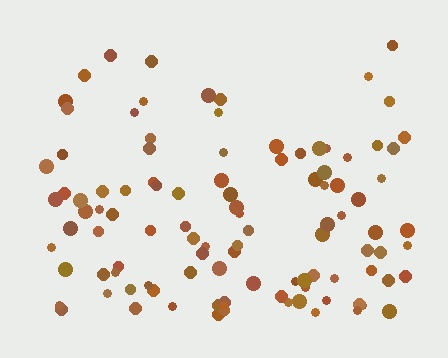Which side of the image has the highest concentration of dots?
The bottom.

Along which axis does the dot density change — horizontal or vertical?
Vertical.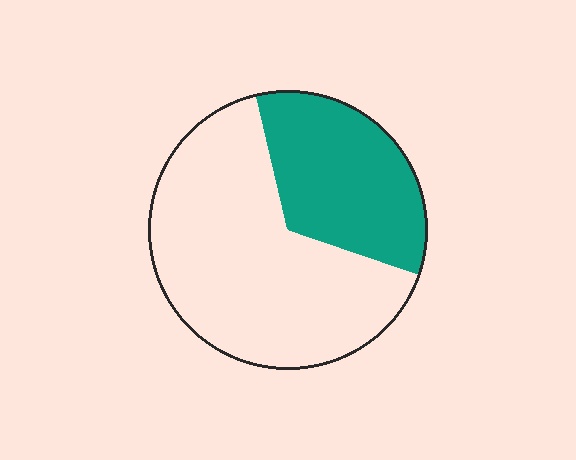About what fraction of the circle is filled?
About one third (1/3).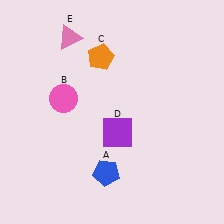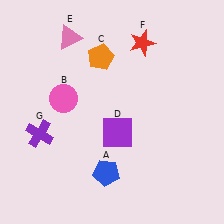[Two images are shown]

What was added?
A red star (F), a purple cross (G) were added in Image 2.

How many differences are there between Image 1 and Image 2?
There are 2 differences between the two images.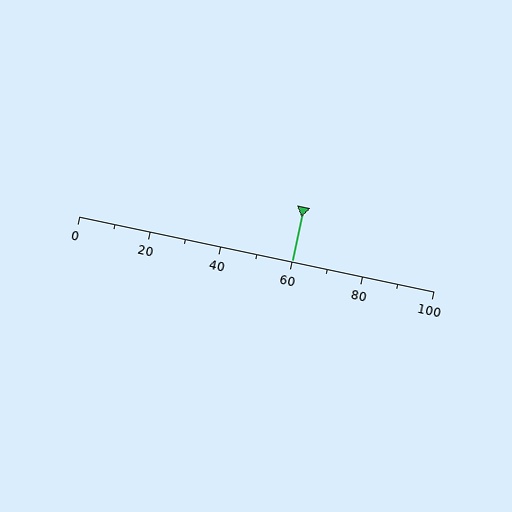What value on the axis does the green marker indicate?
The marker indicates approximately 60.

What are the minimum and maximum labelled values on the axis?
The axis runs from 0 to 100.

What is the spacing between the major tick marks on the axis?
The major ticks are spaced 20 apart.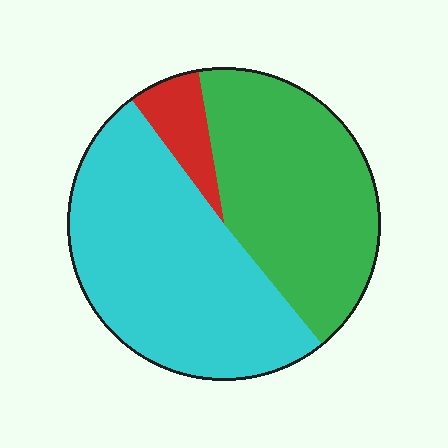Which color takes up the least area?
Red, at roughly 10%.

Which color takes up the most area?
Cyan, at roughly 50%.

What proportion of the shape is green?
Green covers 42% of the shape.